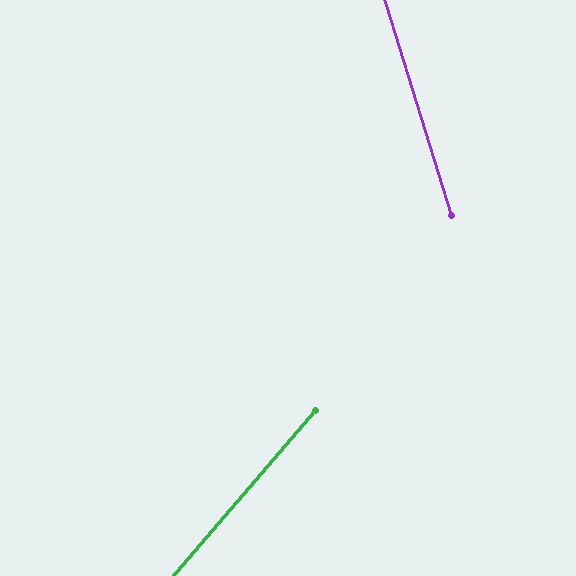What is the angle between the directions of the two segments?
Approximately 58 degrees.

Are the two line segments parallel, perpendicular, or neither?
Neither parallel nor perpendicular — they differ by about 58°.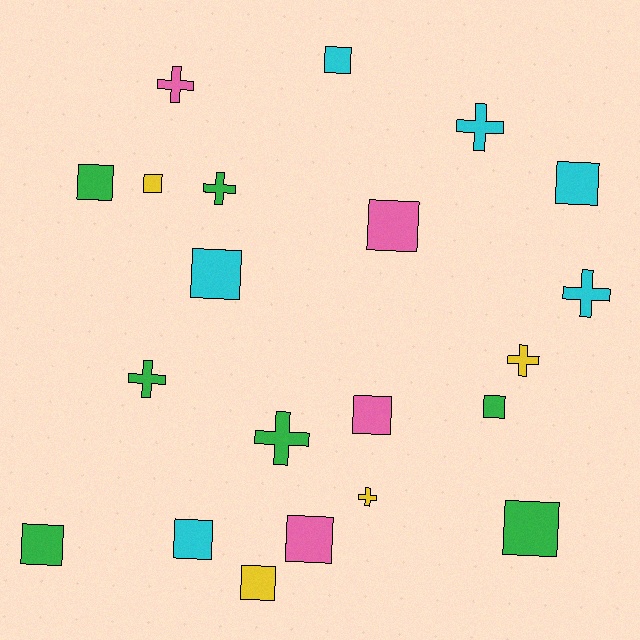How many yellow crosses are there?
There are 2 yellow crosses.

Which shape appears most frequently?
Square, with 13 objects.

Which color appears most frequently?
Green, with 7 objects.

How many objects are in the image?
There are 21 objects.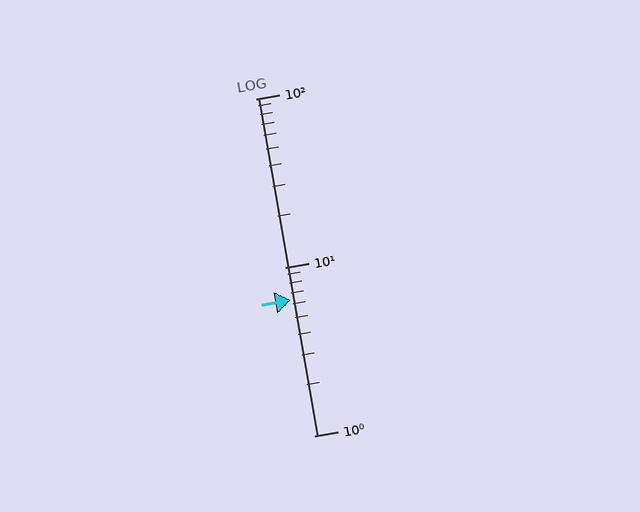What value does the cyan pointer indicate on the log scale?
The pointer indicates approximately 6.4.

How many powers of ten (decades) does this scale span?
The scale spans 2 decades, from 1 to 100.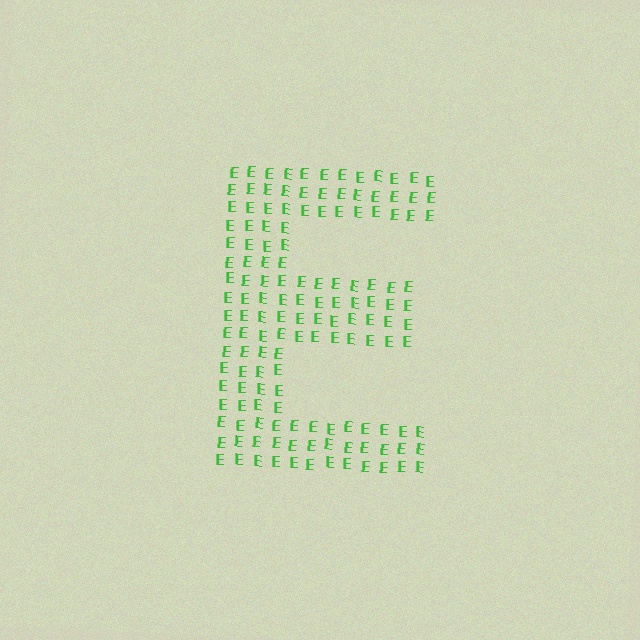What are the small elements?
The small elements are letter E's.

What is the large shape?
The large shape is the letter E.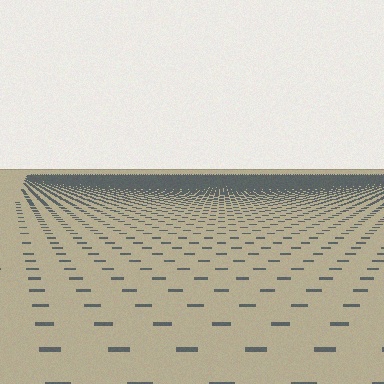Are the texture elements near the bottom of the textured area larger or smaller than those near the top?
Larger. Near the bottom, elements are closer to the viewer and appear at a bigger on-screen size.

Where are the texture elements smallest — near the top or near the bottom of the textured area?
Near the top.